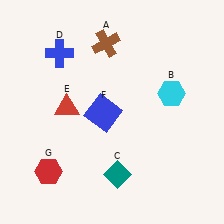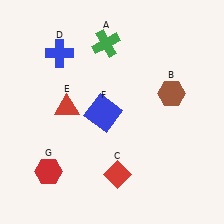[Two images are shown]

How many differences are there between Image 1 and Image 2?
There are 3 differences between the two images.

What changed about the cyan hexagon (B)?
In Image 1, B is cyan. In Image 2, it changed to brown.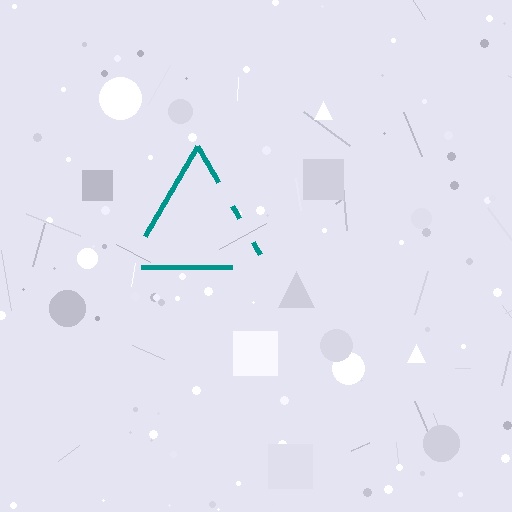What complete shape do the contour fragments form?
The contour fragments form a triangle.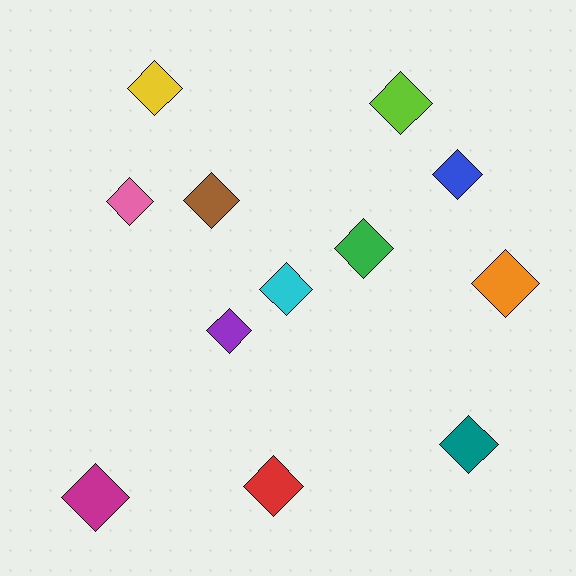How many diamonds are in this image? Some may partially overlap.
There are 12 diamonds.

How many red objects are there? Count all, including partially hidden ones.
There is 1 red object.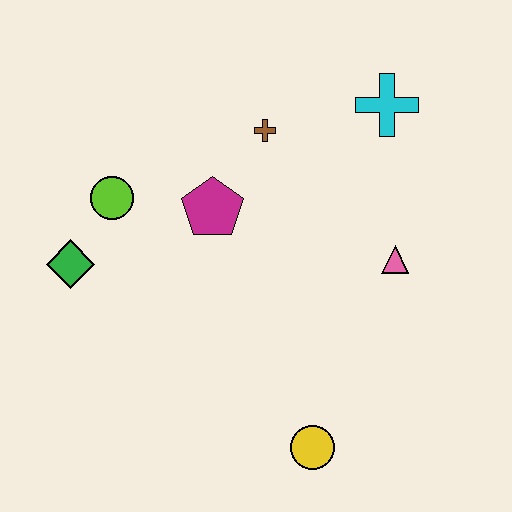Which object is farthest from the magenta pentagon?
The yellow circle is farthest from the magenta pentagon.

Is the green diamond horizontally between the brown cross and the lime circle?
No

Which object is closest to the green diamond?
The lime circle is closest to the green diamond.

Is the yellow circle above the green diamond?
No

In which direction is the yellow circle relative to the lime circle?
The yellow circle is below the lime circle.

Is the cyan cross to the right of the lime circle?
Yes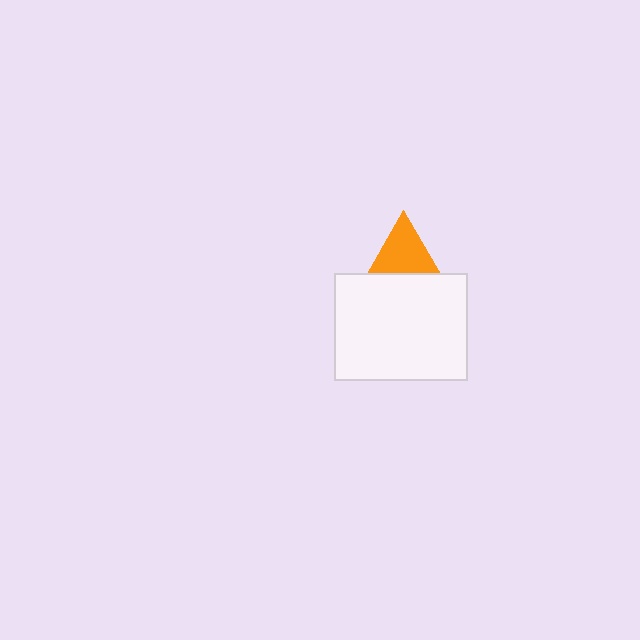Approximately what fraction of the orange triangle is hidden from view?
Roughly 36% of the orange triangle is hidden behind the white rectangle.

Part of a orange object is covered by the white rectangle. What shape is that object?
It is a triangle.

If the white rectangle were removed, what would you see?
You would see the complete orange triangle.